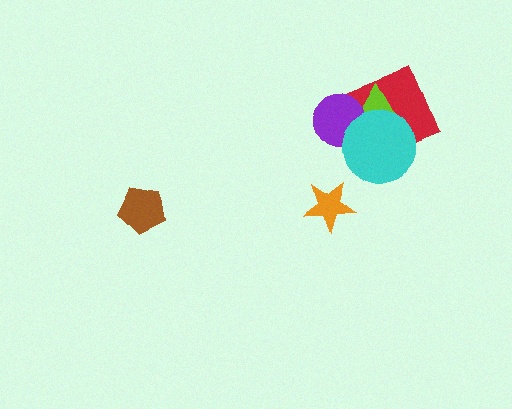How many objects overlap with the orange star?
0 objects overlap with the orange star.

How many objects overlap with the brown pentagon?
0 objects overlap with the brown pentagon.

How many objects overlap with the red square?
3 objects overlap with the red square.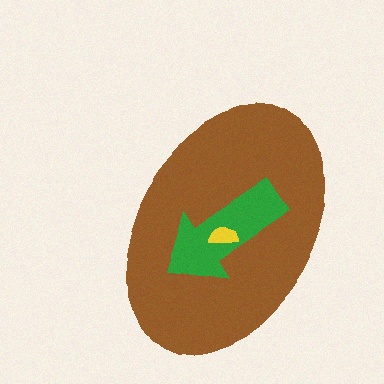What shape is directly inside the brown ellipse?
The green arrow.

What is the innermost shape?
The yellow semicircle.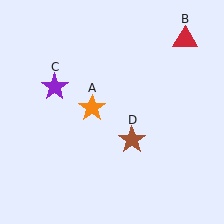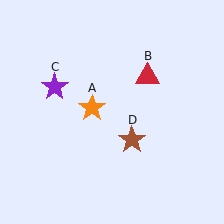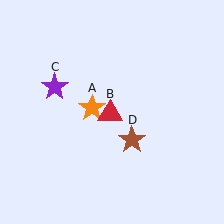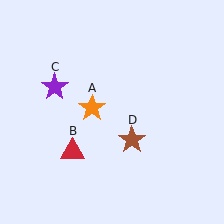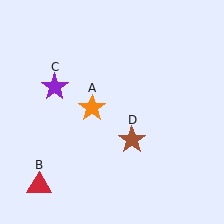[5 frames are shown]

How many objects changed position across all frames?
1 object changed position: red triangle (object B).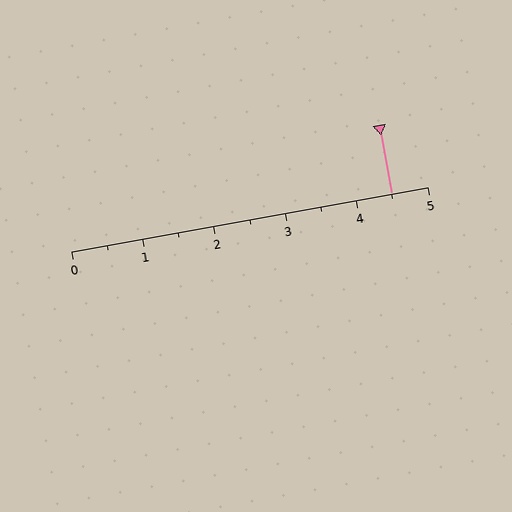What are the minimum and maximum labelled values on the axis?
The axis runs from 0 to 5.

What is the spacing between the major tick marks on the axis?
The major ticks are spaced 1 apart.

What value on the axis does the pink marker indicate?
The marker indicates approximately 4.5.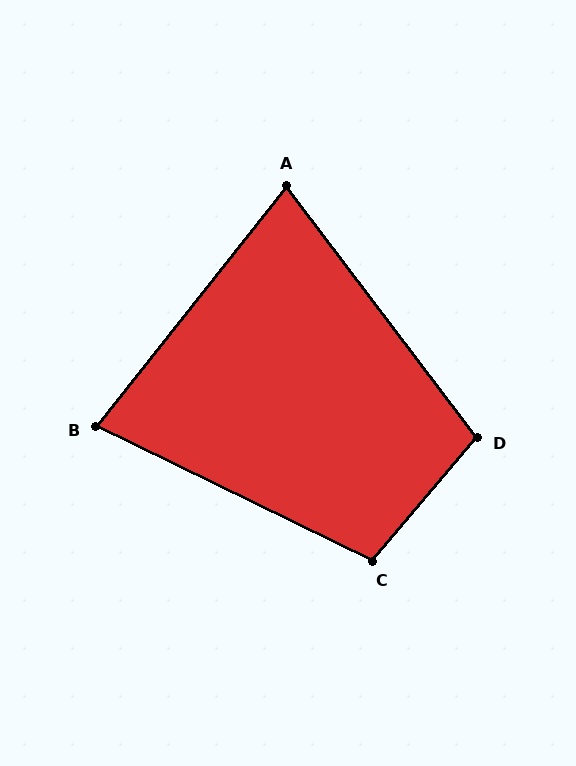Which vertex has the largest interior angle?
C, at approximately 104 degrees.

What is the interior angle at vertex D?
Approximately 102 degrees (obtuse).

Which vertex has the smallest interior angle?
A, at approximately 76 degrees.